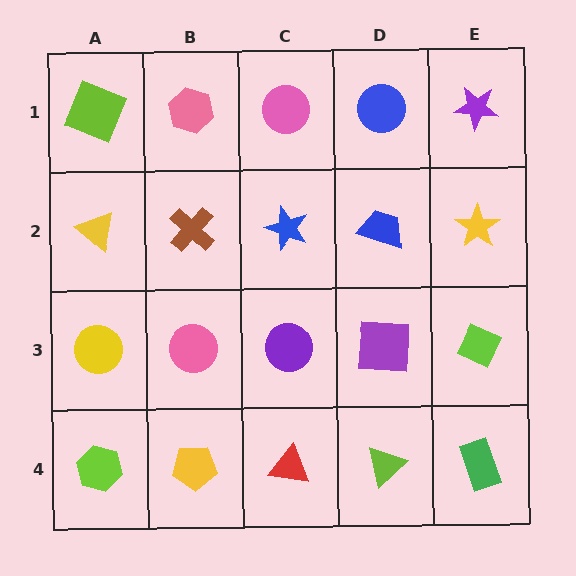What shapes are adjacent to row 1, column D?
A blue trapezoid (row 2, column D), a pink circle (row 1, column C), a purple star (row 1, column E).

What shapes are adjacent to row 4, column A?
A yellow circle (row 3, column A), a yellow pentagon (row 4, column B).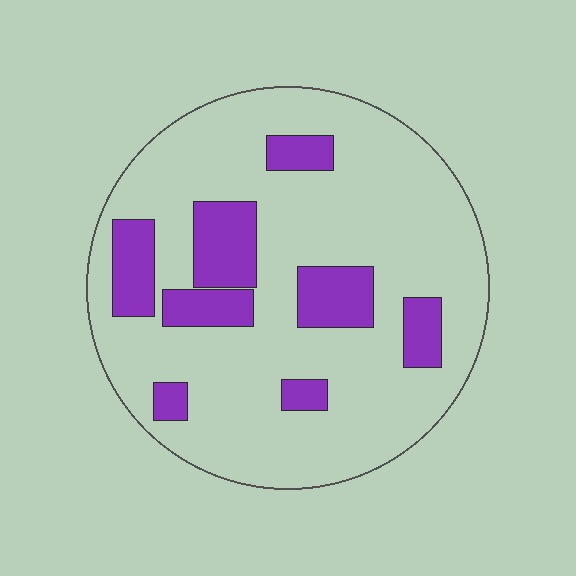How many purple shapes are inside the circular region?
8.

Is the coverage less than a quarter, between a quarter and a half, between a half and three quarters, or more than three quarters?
Less than a quarter.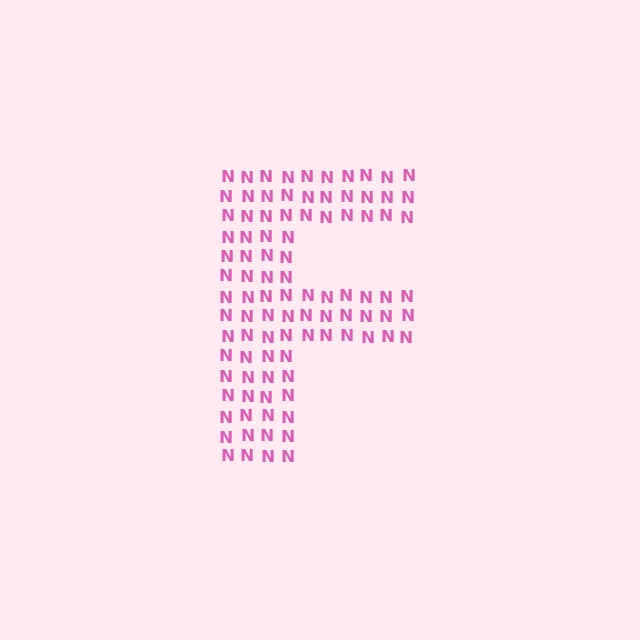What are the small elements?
The small elements are letter N's.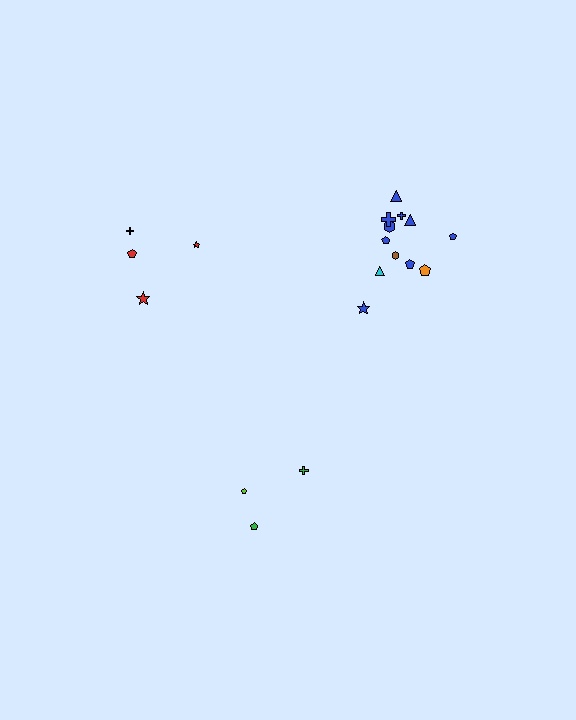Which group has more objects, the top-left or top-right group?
The top-right group.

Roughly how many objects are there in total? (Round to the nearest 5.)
Roughly 20 objects in total.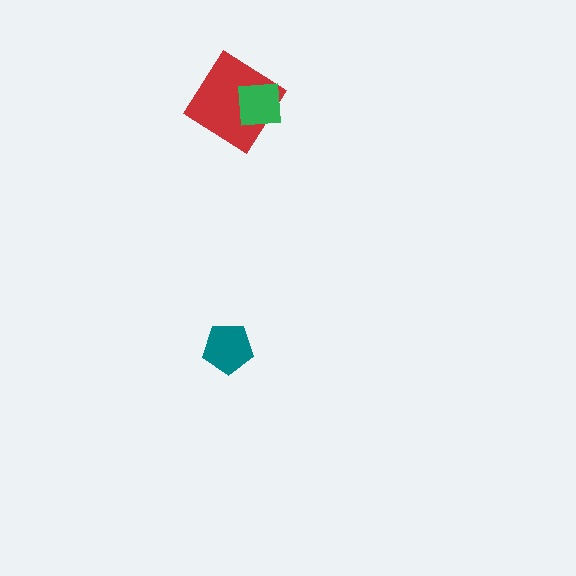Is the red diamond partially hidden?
Yes, it is partially covered by another shape.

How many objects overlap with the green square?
1 object overlaps with the green square.